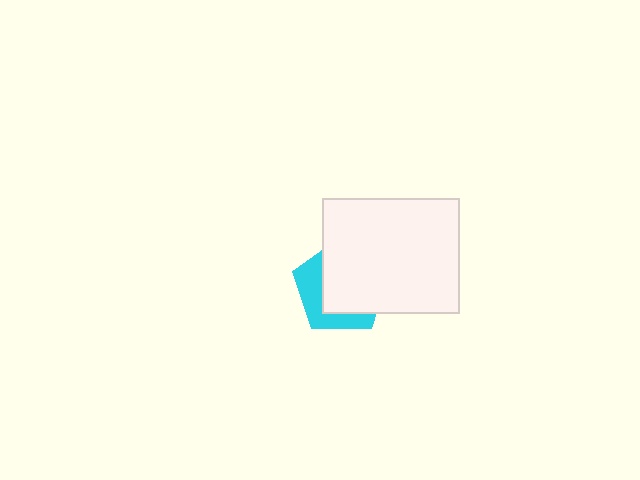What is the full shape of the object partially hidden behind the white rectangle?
The partially hidden object is a cyan pentagon.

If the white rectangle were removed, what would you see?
You would see the complete cyan pentagon.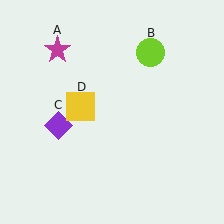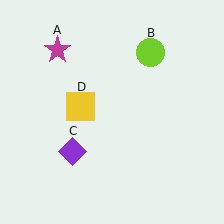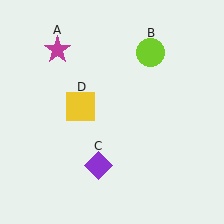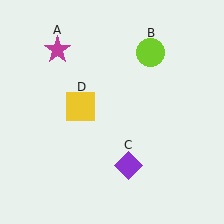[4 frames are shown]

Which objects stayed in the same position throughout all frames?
Magenta star (object A) and lime circle (object B) and yellow square (object D) remained stationary.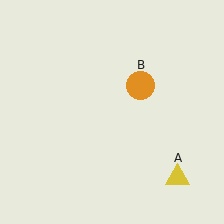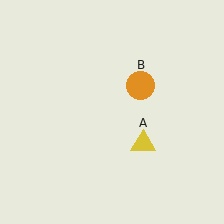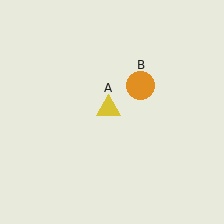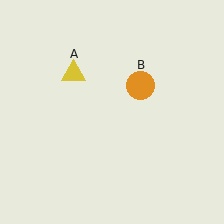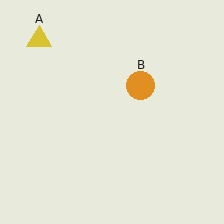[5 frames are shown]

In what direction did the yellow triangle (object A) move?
The yellow triangle (object A) moved up and to the left.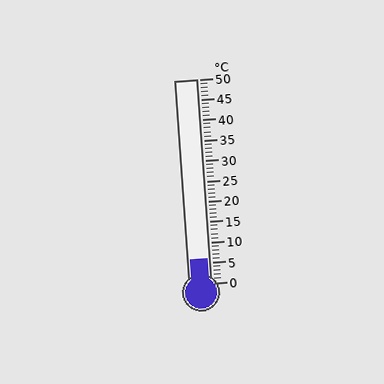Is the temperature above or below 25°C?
The temperature is below 25°C.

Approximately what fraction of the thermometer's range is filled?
The thermometer is filled to approximately 10% of its range.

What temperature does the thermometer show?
The thermometer shows approximately 6°C.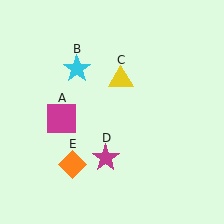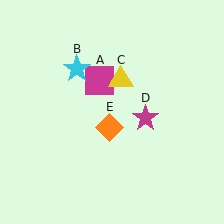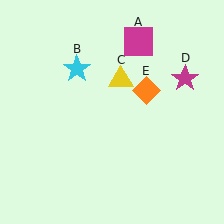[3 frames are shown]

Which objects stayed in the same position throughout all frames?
Cyan star (object B) and yellow triangle (object C) remained stationary.